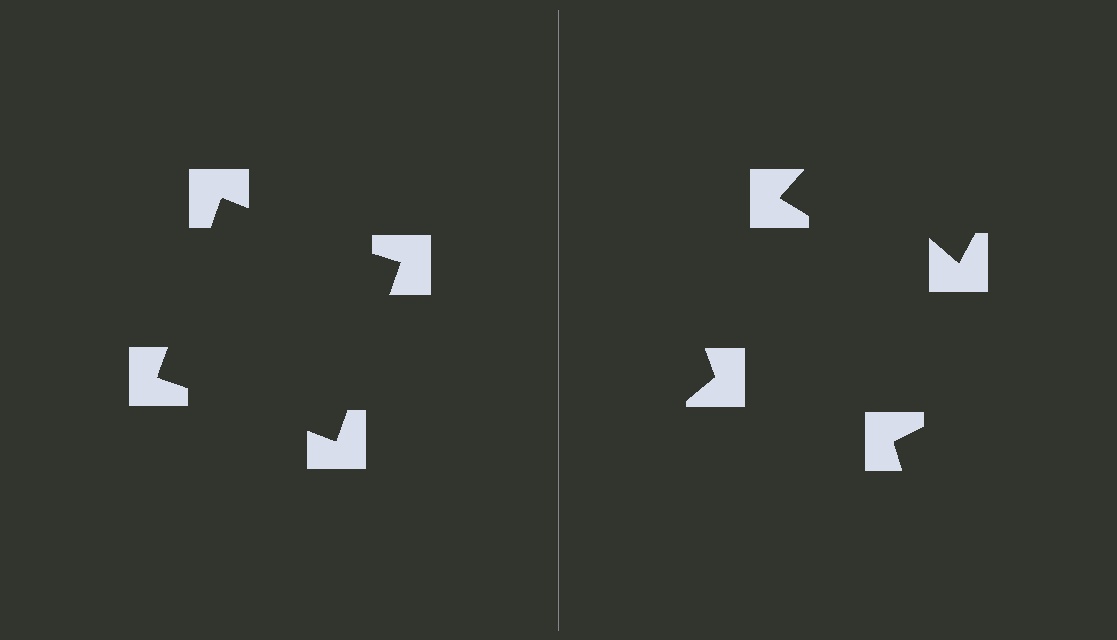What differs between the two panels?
The notched squares are positioned identically on both sides; only the wedge orientations differ. On the left they align to a square; on the right they are misaligned.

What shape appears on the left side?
An illusory square.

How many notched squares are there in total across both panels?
8 — 4 on each side.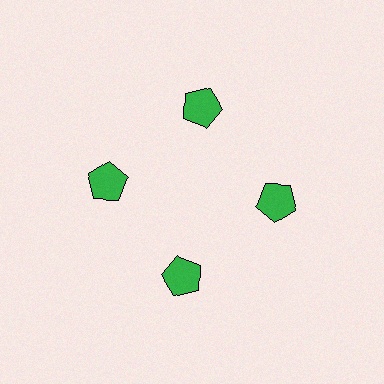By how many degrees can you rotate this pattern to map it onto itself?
The pattern maps onto itself every 90 degrees of rotation.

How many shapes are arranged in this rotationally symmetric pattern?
There are 4 shapes, arranged in 4 groups of 1.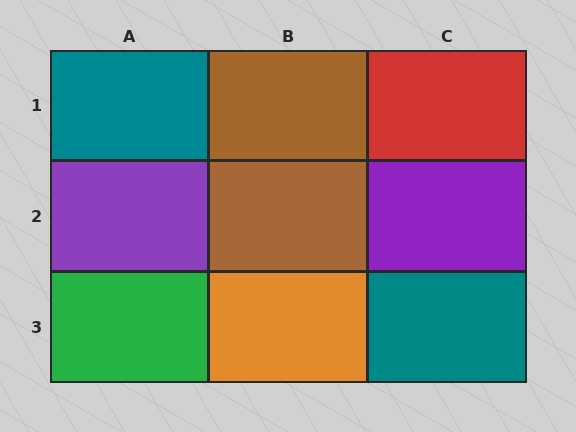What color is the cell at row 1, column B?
Brown.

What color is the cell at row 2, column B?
Brown.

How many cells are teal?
2 cells are teal.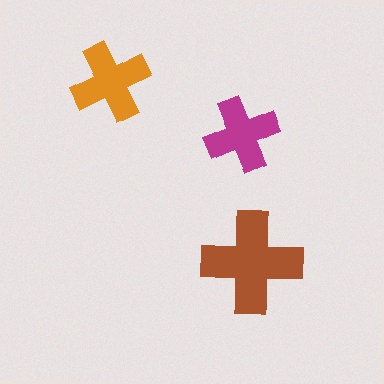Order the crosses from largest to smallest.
the brown one, the orange one, the magenta one.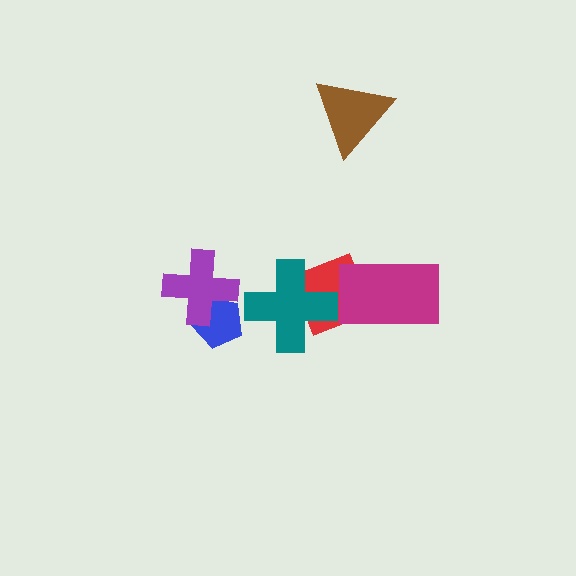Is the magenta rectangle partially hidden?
No, no other shape covers it.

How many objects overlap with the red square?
2 objects overlap with the red square.